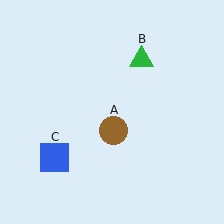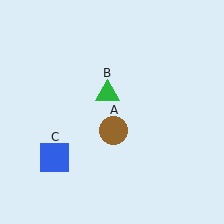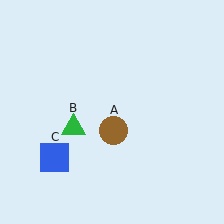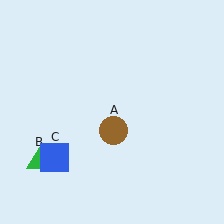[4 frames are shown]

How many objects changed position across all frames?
1 object changed position: green triangle (object B).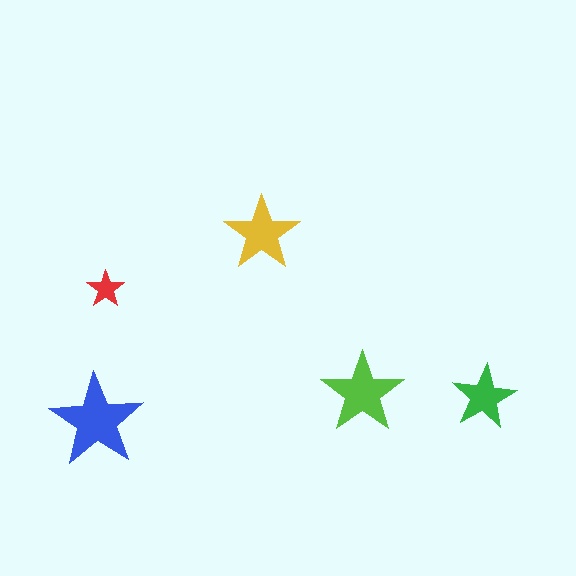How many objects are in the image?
There are 5 objects in the image.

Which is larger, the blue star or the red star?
The blue one.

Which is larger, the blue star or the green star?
The blue one.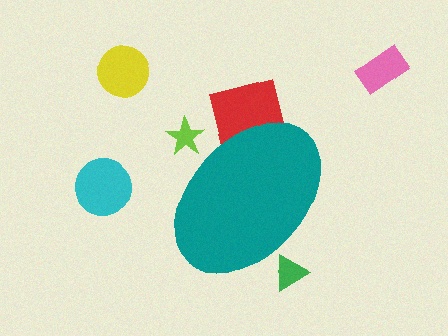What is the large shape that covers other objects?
A teal ellipse.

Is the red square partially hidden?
Yes, the red square is partially hidden behind the teal ellipse.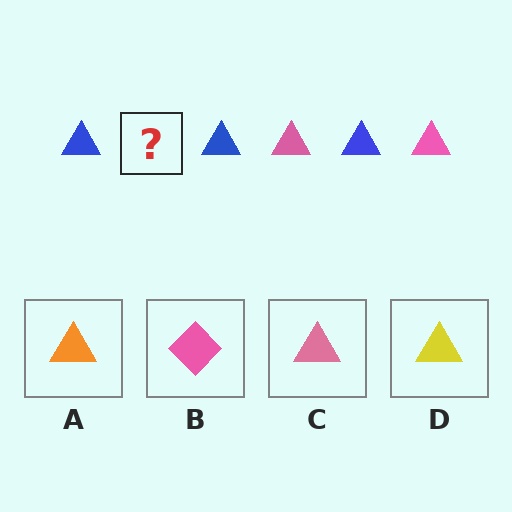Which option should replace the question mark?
Option C.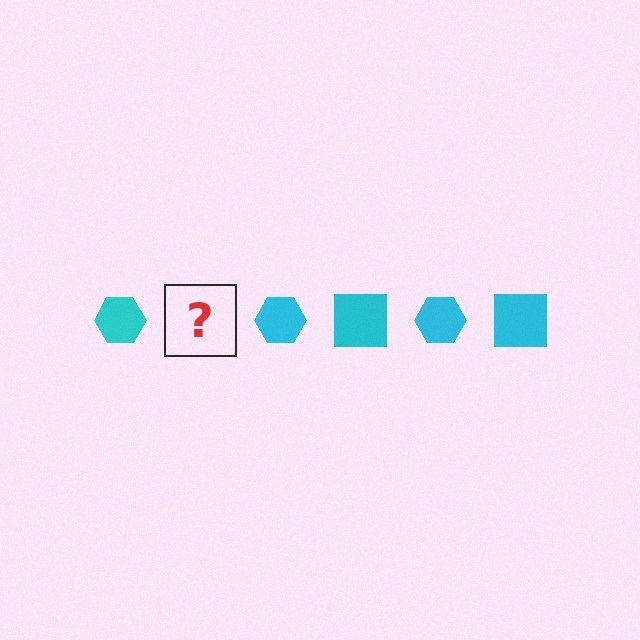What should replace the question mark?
The question mark should be replaced with a cyan square.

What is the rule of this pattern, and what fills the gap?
The rule is that the pattern cycles through hexagon, square shapes in cyan. The gap should be filled with a cyan square.